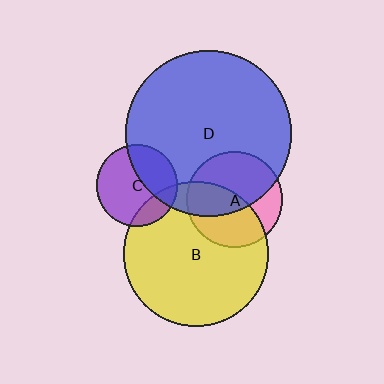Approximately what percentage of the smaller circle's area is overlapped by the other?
Approximately 35%.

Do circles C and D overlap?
Yes.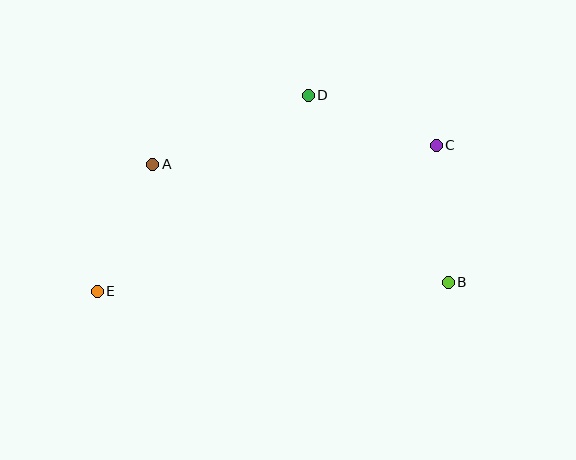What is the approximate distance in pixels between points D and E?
The distance between D and E is approximately 288 pixels.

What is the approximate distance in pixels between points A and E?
The distance between A and E is approximately 139 pixels.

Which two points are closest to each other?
Points C and D are closest to each other.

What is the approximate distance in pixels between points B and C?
The distance between B and C is approximately 137 pixels.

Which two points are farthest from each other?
Points C and E are farthest from each other.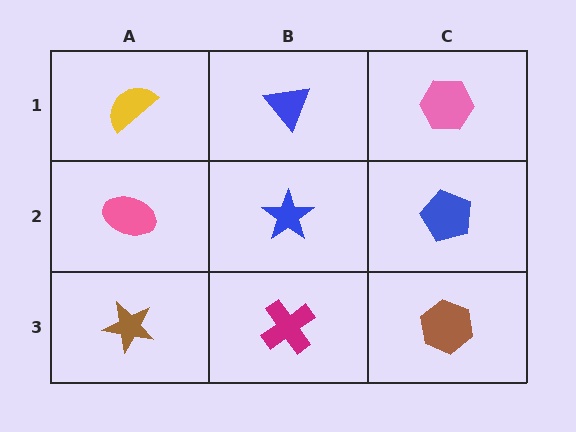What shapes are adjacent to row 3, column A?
A pink ellipse (row 2, column A), a magenta cross (row 3, column B).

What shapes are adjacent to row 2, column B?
A blue triangle (row 1, column B), a magenta cross (row 3, column B), a pink ellipse (row 2, column A), a blue pentagon (row 2, column C).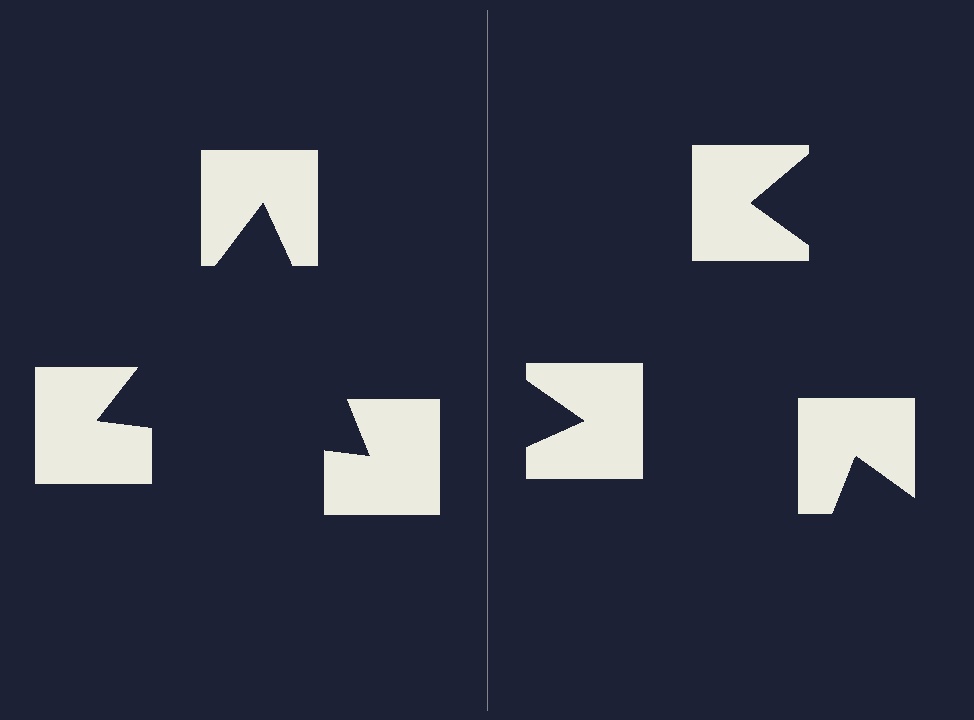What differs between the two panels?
The notched squares are positioned identically on both sides; only the wedge orientations differ. On the left they align to a triangle; on the right they are misaligned.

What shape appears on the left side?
An illusory triangle.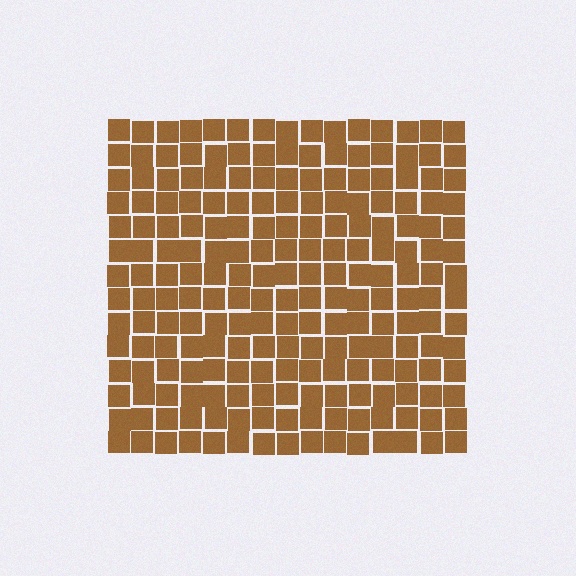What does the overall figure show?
The overall figure shows a square.